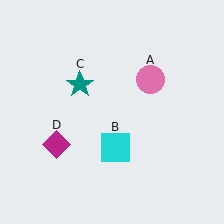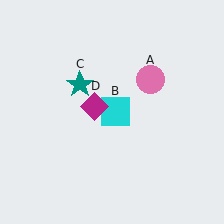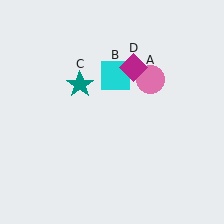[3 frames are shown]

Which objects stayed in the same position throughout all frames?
Pink circle (object A) and teal star (object C) remained stationary.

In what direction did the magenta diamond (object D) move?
The magenta diamond (object D) moved up and to the right.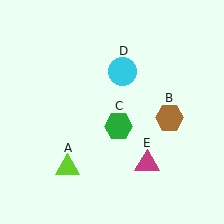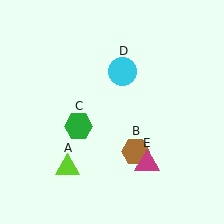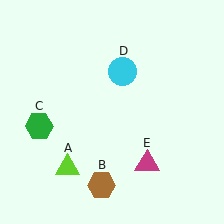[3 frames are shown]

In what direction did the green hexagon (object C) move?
The green hexagon (object C) moved left.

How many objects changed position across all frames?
2 objects changed position: brown hexagon (object B), green hexagon (object C).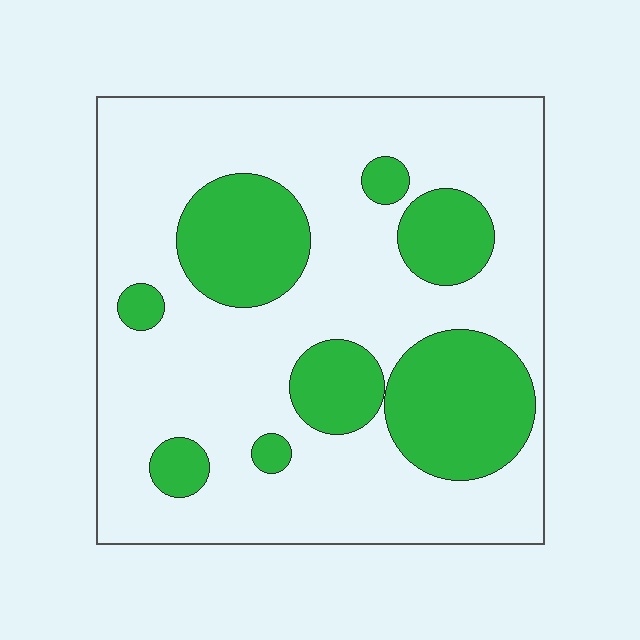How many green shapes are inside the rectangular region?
8.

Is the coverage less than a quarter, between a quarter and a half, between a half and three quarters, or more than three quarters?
Between a quarter and a half.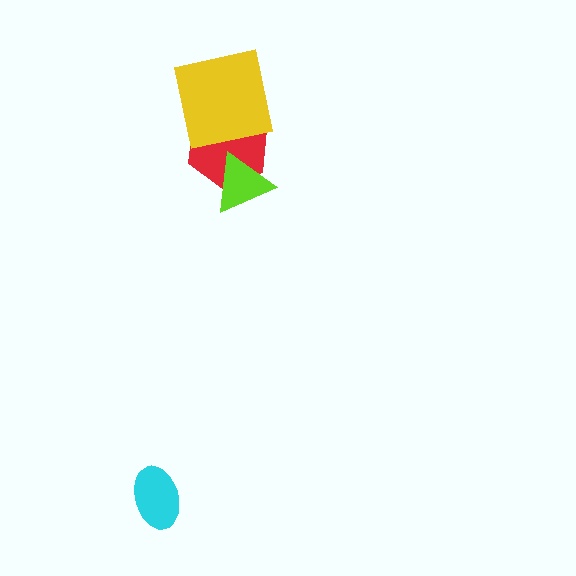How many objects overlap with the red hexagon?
2 objects overlap with the red hexagon.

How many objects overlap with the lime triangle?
1 object overlaps with the lime triangle.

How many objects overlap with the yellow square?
1 object overlaps with the yellow square.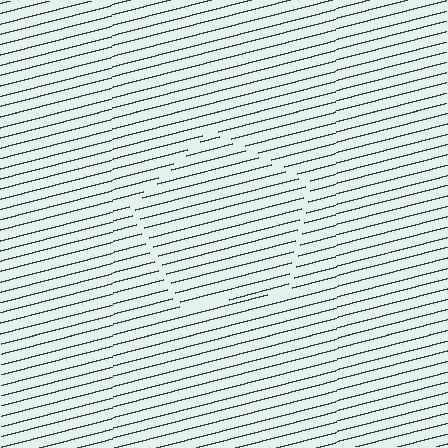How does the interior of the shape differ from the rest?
The interior of the shape contains the same grating, shifted by half a period — the contour is defined by the phase discontinuity where line-ends from the inner and outer gratings abut.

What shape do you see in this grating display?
An illusory pentagon. The interior of the shape contains the same grating, shifted by half a period — the contour is defined by the phase discontinuity where line-ends from the inner and outer gratings abut.